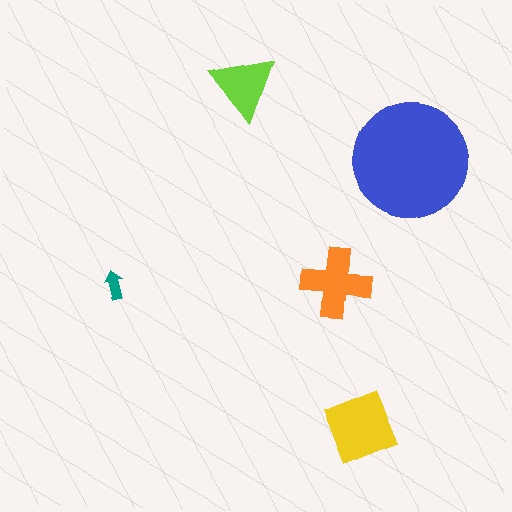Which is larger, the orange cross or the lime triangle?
The orange cross.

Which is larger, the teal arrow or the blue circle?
The blue circle.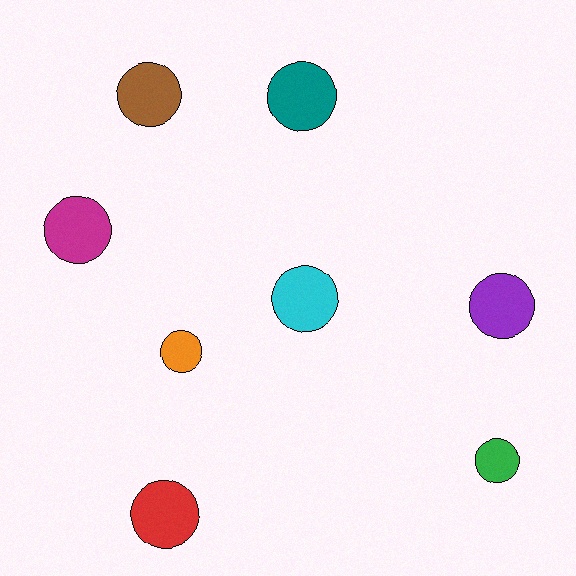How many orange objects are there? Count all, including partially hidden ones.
There is 1 orange object.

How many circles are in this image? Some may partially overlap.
There are 8 circles.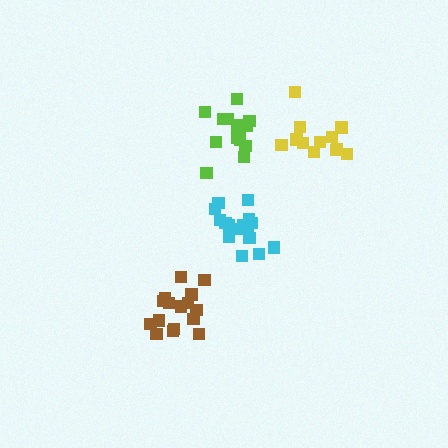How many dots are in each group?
Group 1: 16 dots, Group 2: 12 dots, Group 3: 15 dots, Group 4: 17 dots (60 total).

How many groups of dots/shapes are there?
There are 4 groups.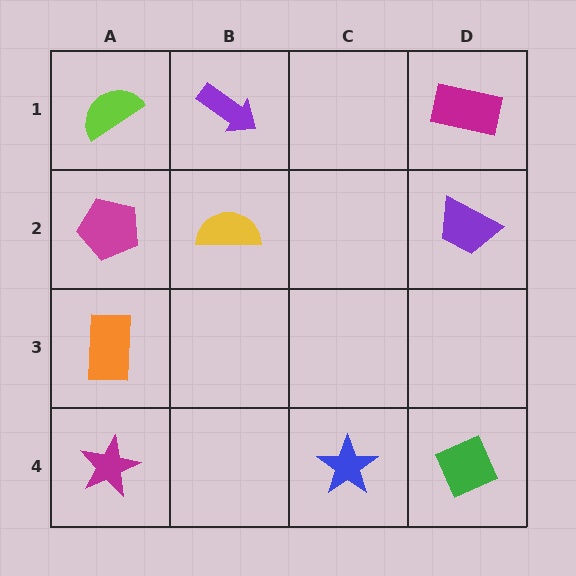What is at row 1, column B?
A purple arrow.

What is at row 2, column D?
A purple trapezoid.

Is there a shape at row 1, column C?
No, that cell is empty.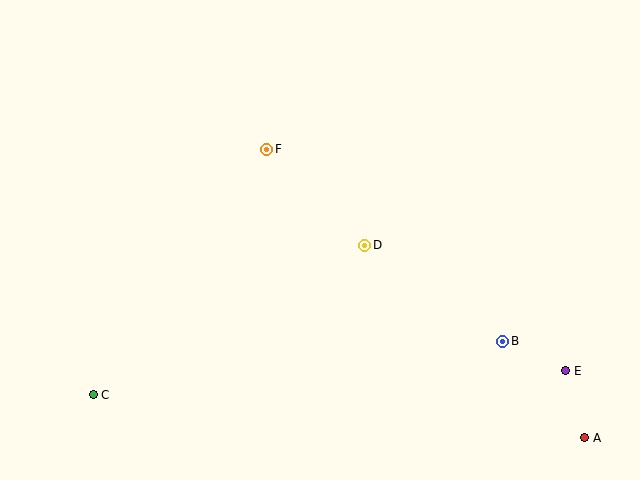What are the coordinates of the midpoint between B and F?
The midpoint between B and F is at (385, 245).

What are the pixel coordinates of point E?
Point E is at (566, 371).